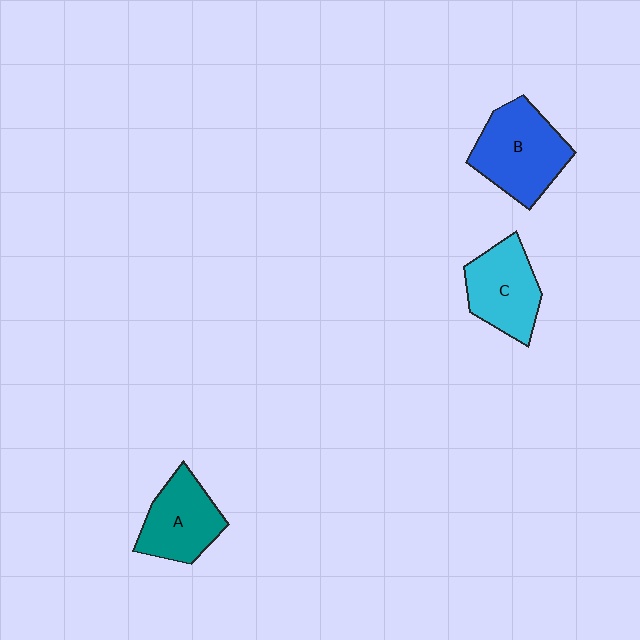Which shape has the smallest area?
Shape A (teal).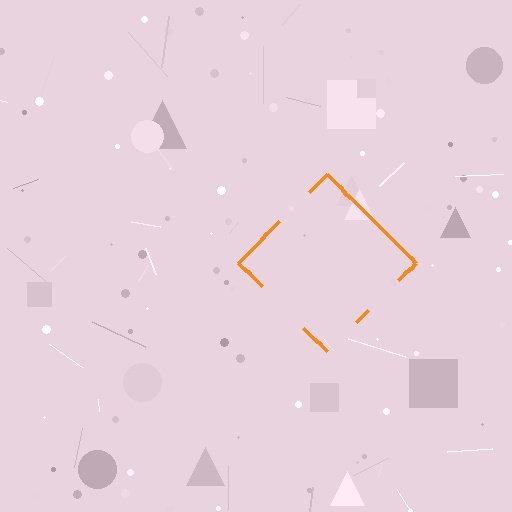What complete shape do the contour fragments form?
The contour fragments form a diamond.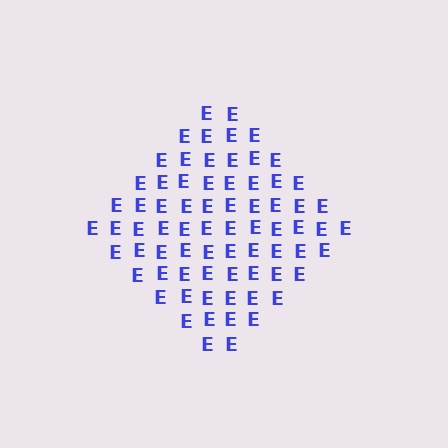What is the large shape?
The large shape is a diamond.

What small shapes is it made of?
It is made of small letter E's.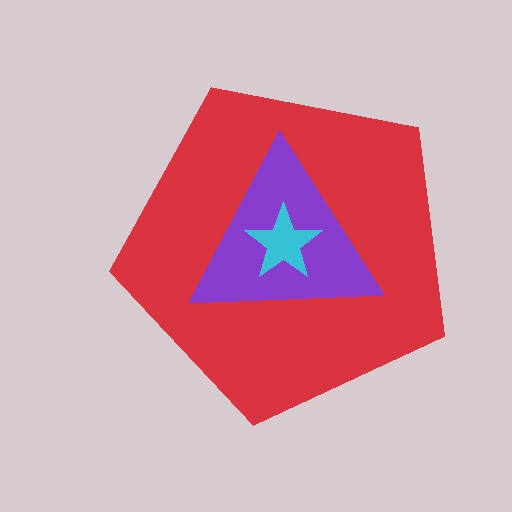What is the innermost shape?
The cyan star.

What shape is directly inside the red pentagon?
The purple triangle.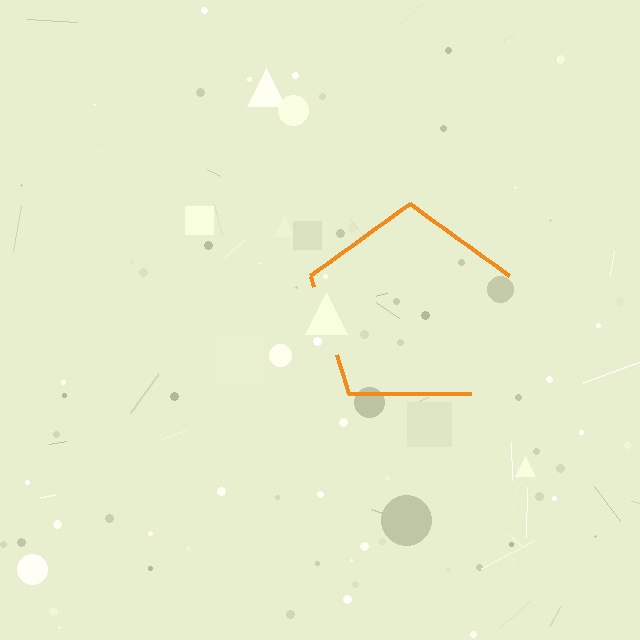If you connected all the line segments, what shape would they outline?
They would outline a pentagon.